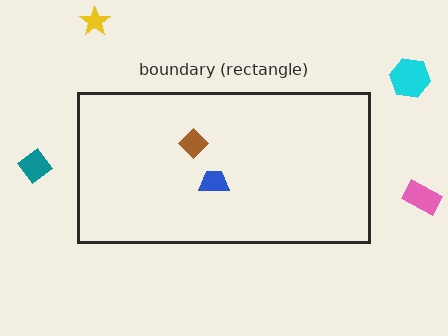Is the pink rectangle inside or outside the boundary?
Outside.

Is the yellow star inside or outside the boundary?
Outside.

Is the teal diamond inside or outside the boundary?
Outside.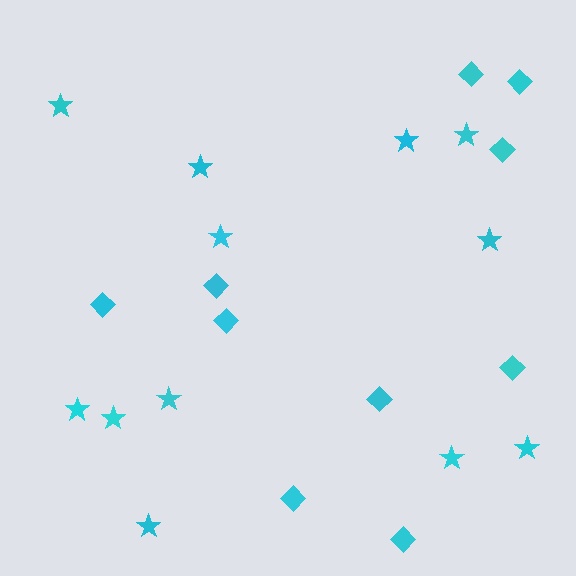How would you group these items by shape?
There are 2 groups: one group of stars (12) and one group of diamonds (10).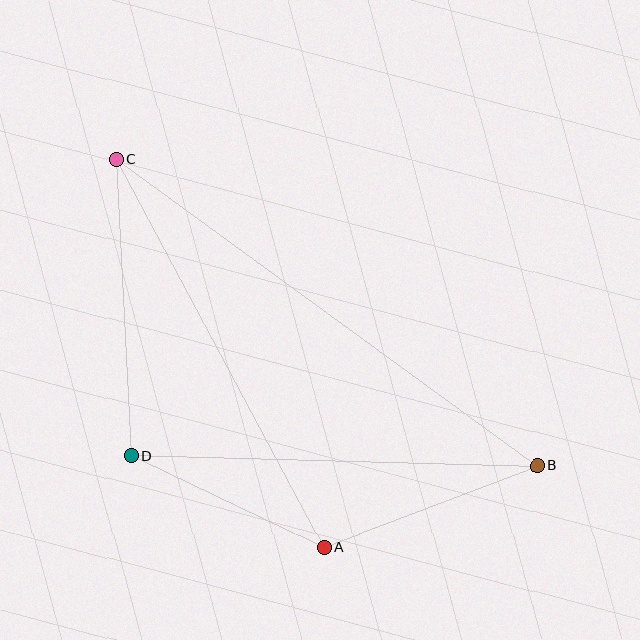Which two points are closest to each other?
Points A and D are closest to each other.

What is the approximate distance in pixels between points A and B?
The distance between A and B is approximately 229 pixels.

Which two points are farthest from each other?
Points B and C are farthest from each other.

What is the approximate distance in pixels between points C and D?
The distance between C and D is approximately 297 pixels.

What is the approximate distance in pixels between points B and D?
The distance between B and D is approximately 406 pixels.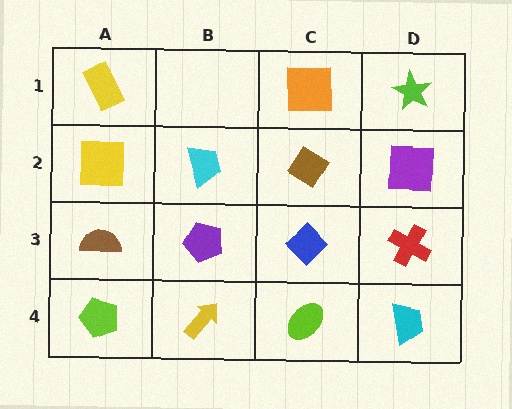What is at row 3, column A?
A brown semicircle.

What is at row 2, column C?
A brown diamond.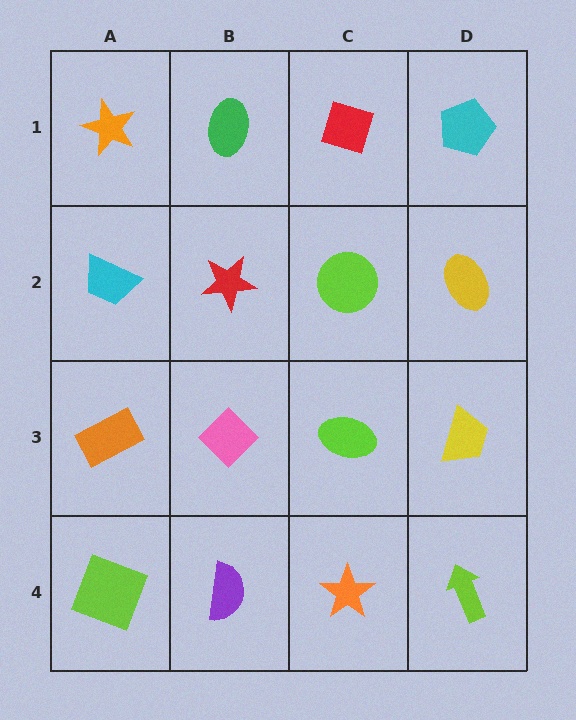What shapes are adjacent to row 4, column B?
A pink diamond (row 3, column B), a lime square (row 4, column A), an orange star (row 4, column C).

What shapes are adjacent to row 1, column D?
A yellow ellipse (row 2, column D), a red diamond (row 1, column C).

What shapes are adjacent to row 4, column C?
A lime ellipse (row 3, column C), a purple semicircle (row 4, column B), a lime arrow (row 4, column D).